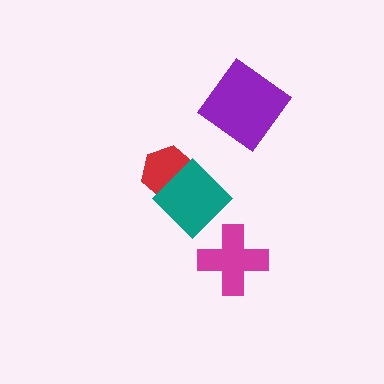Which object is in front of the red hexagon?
The teal diamond is in front of the red hexagon.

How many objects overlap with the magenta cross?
0 objects overlap with the magenta cross.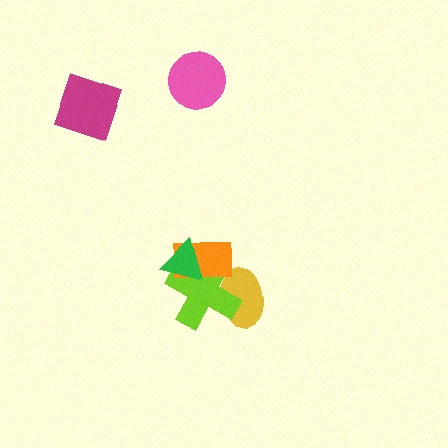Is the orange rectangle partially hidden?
Yes, it is partially covered by another shape.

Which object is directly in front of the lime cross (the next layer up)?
The orange rectangle is directly in front of the lime cross.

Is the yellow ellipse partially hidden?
Yes, it is partially covered by another shape.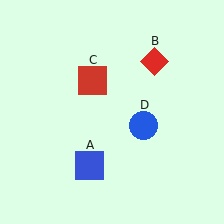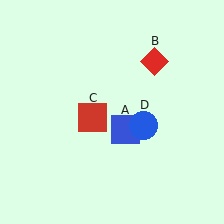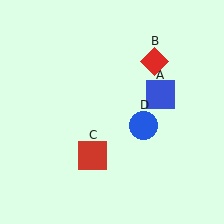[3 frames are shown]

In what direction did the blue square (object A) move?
The blue square (object A) moved up and to the right.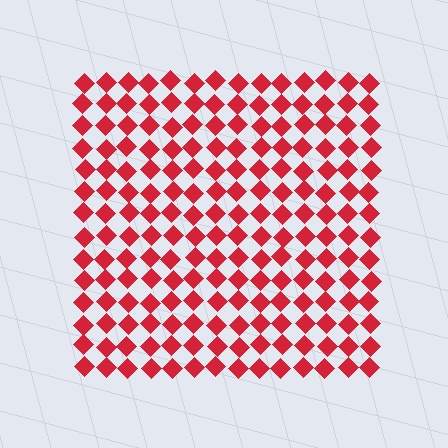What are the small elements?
The small elements are diamonds.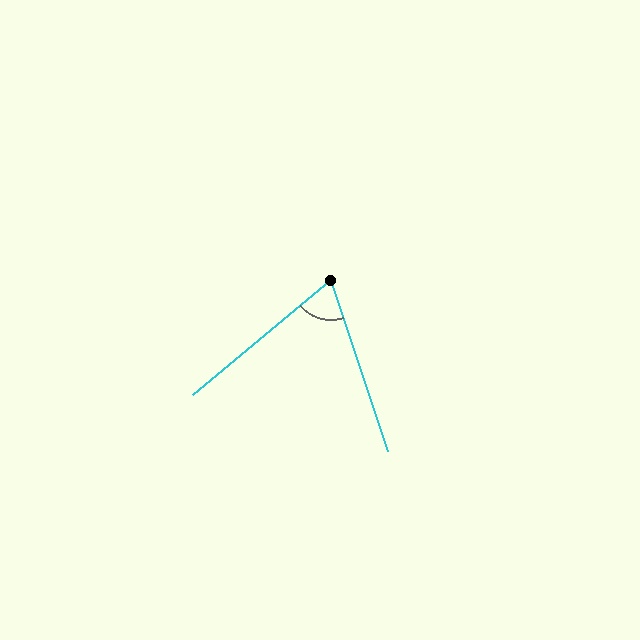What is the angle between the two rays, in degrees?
Approximately 69 degrees.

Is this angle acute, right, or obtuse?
It is acute.